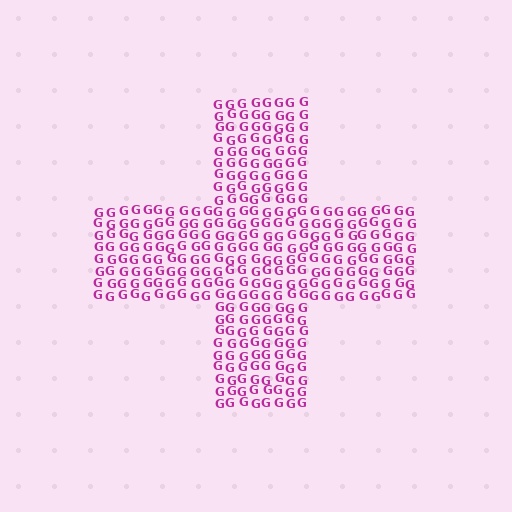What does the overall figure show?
The overall figure shows a cross.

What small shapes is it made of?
It is made of small letter G's.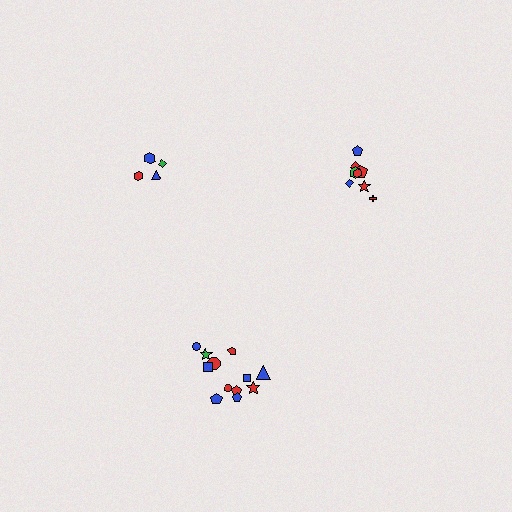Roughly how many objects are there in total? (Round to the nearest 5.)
Roughly 25 objects in total.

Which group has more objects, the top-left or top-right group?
The top-right group.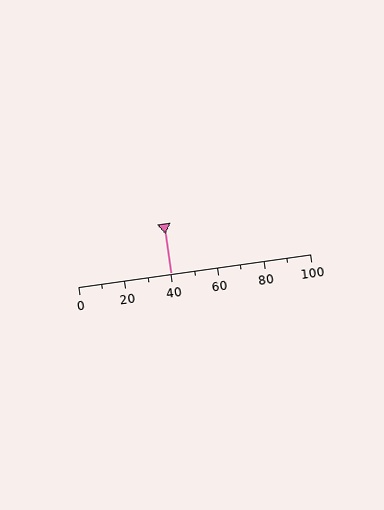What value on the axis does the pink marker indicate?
The marker indicates approximately 40.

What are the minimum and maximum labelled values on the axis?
The axis runs from 0 to 100.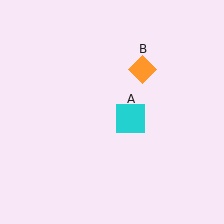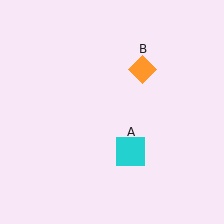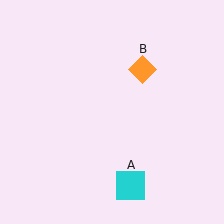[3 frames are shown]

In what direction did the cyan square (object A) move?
The cyan square (object A) moved down.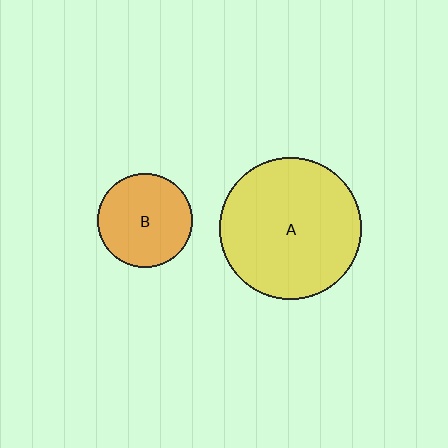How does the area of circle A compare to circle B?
Approximately 2.3 times.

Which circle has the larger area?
Circle A (yellow).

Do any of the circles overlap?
No, none of the circles overlap.